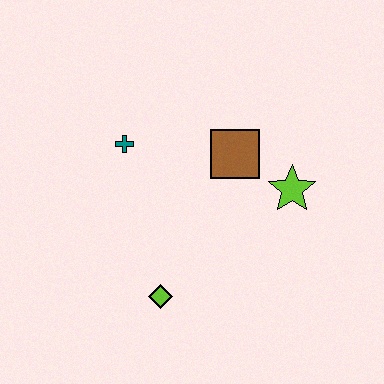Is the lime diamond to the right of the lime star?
No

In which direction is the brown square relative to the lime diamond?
The brown square is above the lime diamond.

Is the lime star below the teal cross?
Yes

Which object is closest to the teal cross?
The brown square is closest to the teal cross.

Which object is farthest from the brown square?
The lime diamond is farthest from the brown square.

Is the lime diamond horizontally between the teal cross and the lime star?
Yes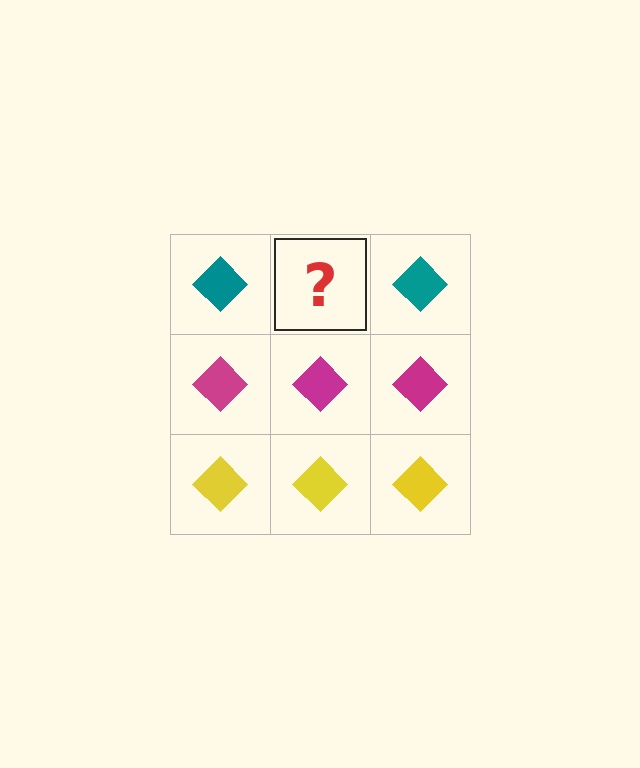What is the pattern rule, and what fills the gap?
The rule is that each row has a consistent color. The gap should be filled with a teal diamond.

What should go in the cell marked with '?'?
The missing cell should contain a teal diamond.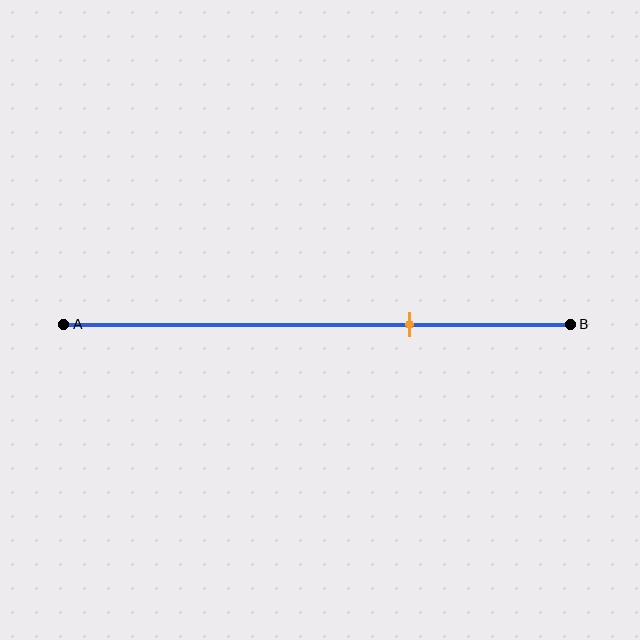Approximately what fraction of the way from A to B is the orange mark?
The orange mark is approximately 70% of the way from A to B.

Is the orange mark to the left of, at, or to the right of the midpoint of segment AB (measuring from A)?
The orange mark is to the right of the midpoint of segment AB.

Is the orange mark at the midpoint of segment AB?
No, the mark is at about 70% from A, not at the 50% midpoint.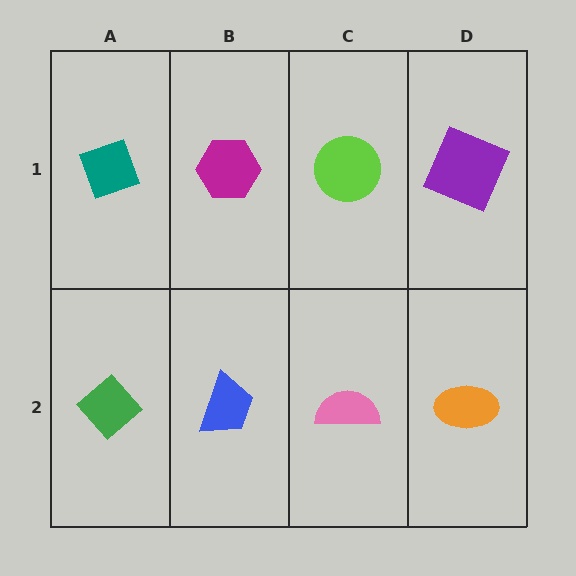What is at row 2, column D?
An orange ellipse.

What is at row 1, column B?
A magenta hexagon.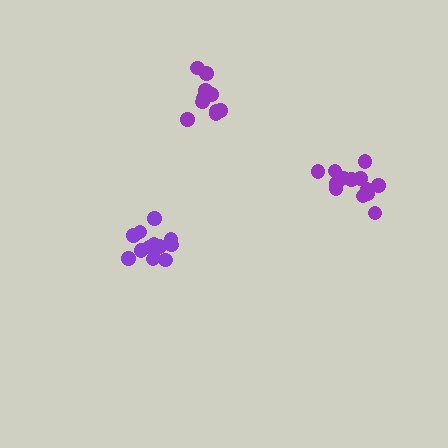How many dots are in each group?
Group 1: 14 dots, Group 2: 13 dots, Group 3: 11 dots (38 total).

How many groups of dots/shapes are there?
There are 3 groups.